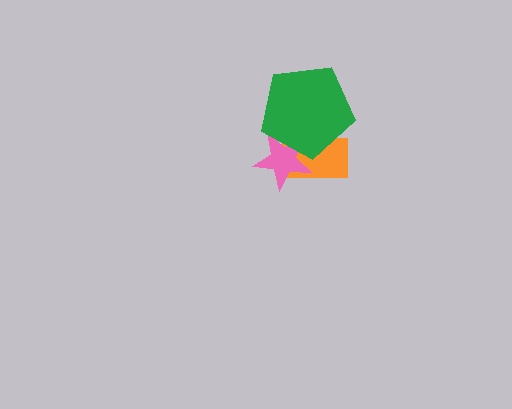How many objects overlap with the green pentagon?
2 objects overlap with the green pentagon.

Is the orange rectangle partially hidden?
Yes, it is partially covered by another shape.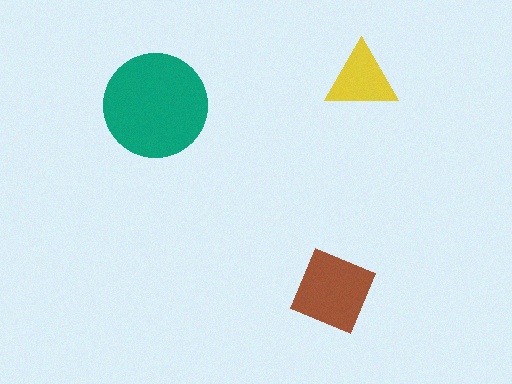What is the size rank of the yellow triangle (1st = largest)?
3rd.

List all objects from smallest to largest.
The yellow triangle, the brown diamond, the teal circle.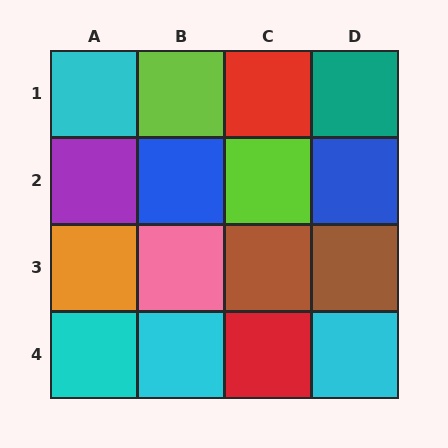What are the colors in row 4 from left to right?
Cyan, cyan, red, cyan.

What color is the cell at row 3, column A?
Orange.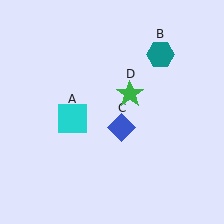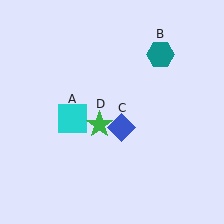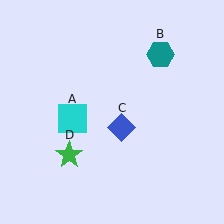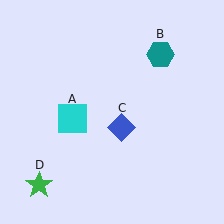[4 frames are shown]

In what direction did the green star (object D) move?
The green star (object D) moved down and to the left.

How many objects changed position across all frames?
1 object changed position: green star (object D).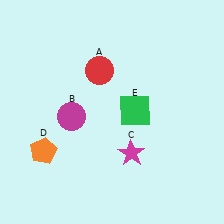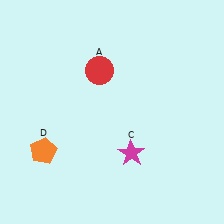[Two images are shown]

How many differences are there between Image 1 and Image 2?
There are 2 differences between the two images.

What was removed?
The green square (E), the magenta circle (B) were removed in Image 2.